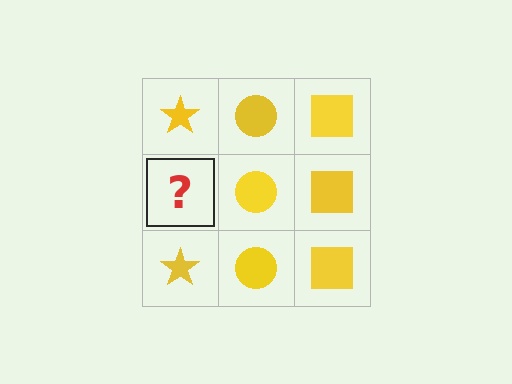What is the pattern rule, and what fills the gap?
The rule is that each column has a consistent shape. The gap should be filled with a yellow star.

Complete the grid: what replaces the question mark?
The question mark should be replaced with a yellow star.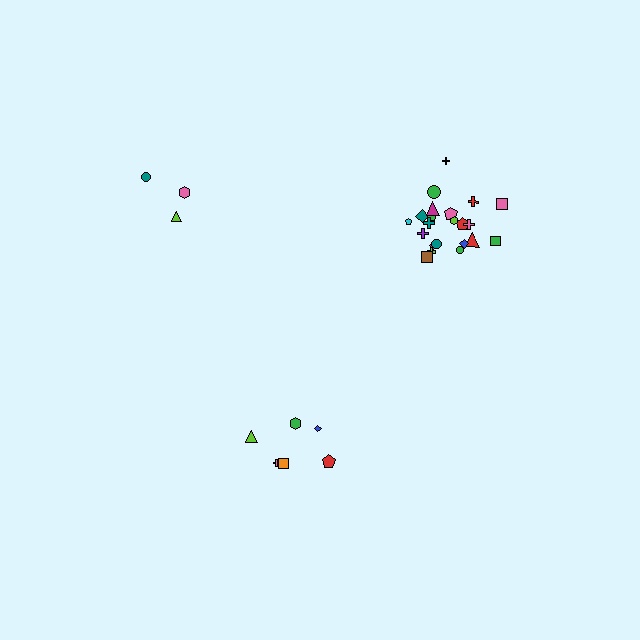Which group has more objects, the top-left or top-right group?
The top-right group.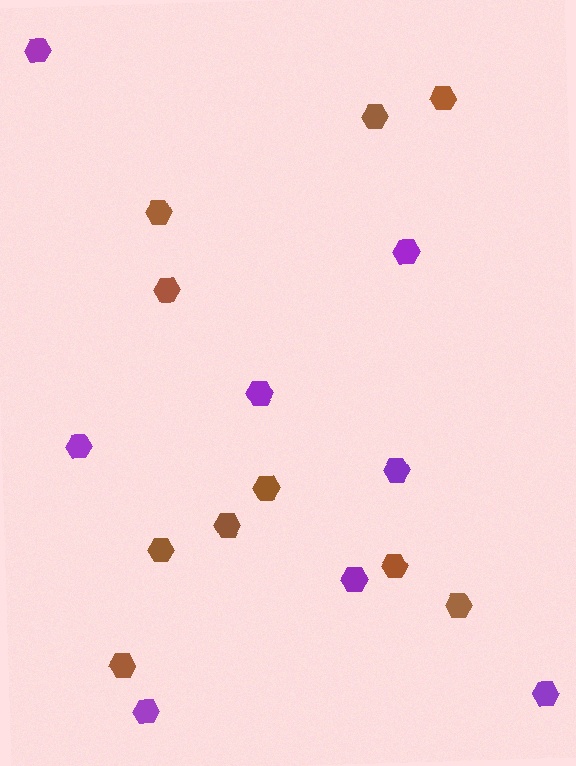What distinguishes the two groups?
There are 2 groups: one group of purple hexagons (8) and one group of brown hexagons (10).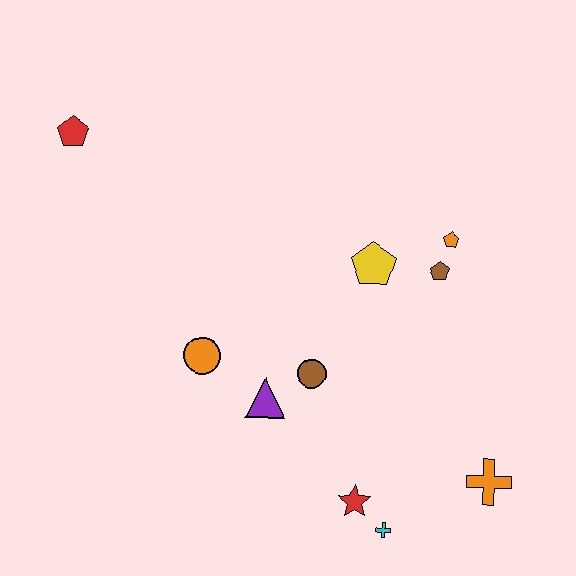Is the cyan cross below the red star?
Yes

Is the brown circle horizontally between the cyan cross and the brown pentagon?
No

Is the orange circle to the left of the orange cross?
Yes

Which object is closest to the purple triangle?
The brown circle is closest to the purple triangle.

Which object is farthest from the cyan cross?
The red pentagon is farthest from the cyan cross.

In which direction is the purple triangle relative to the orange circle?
The purple triangle is to the right of the orange circle.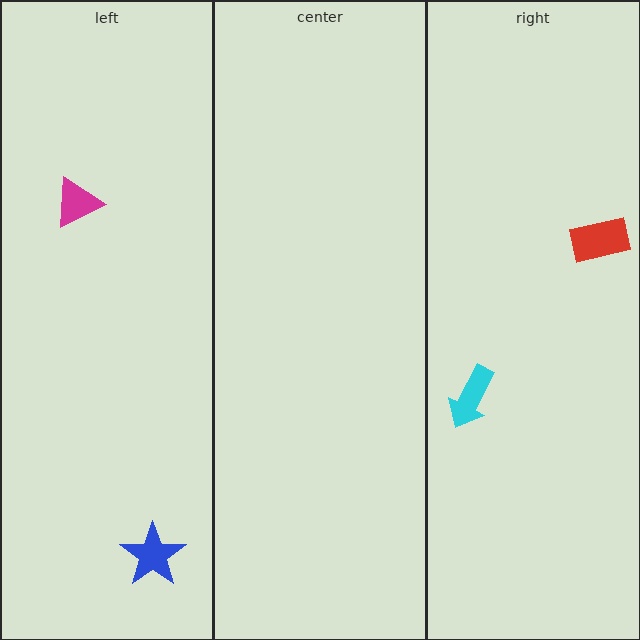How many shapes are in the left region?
2.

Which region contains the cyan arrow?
The right region.